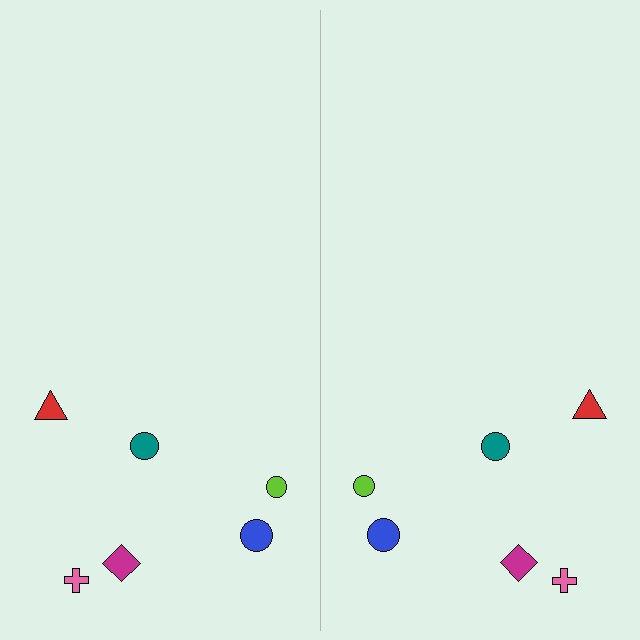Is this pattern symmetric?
Yes, this pattern has bilateral (reflection) symmetry.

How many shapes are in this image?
There are 12 shapes in this image.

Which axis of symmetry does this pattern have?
The pattern has a vertical axis of symmetry running through the center of the image.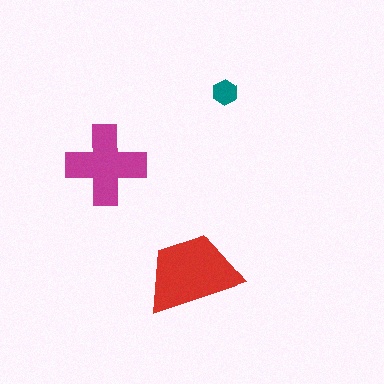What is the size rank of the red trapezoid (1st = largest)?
1st.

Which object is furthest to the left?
The magenta cross is leftmost.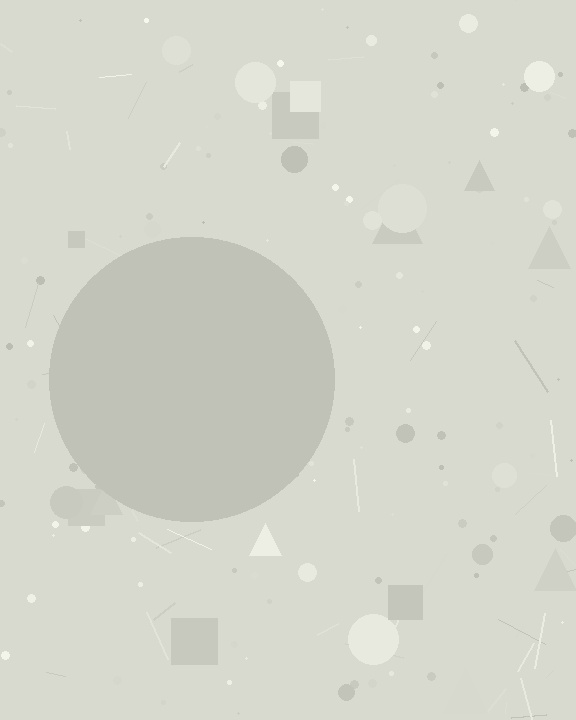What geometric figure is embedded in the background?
A circle is embedded in the background.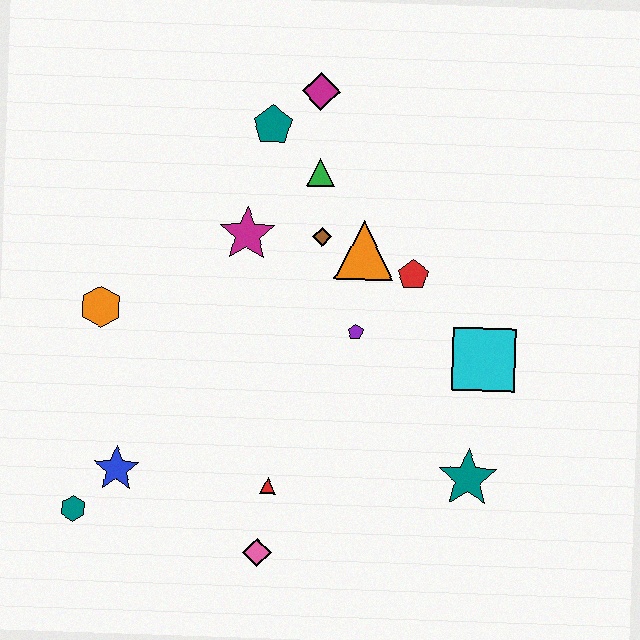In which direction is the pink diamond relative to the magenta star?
The pink diamond is below the magenta star.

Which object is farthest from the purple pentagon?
The teal hexagon is farthest from the purple pentagon.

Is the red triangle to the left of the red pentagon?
Yes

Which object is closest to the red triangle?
The pink diamond is closest to the red triangle.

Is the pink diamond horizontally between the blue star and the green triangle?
Yes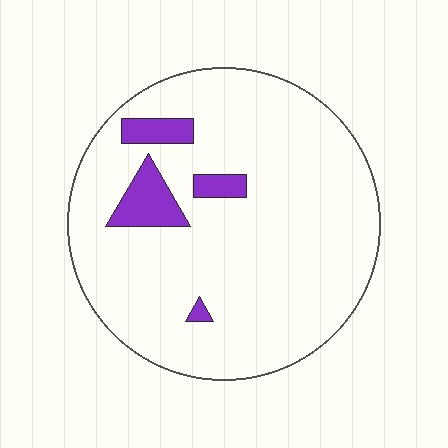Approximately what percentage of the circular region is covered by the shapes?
Approximately 10%.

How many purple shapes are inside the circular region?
4.